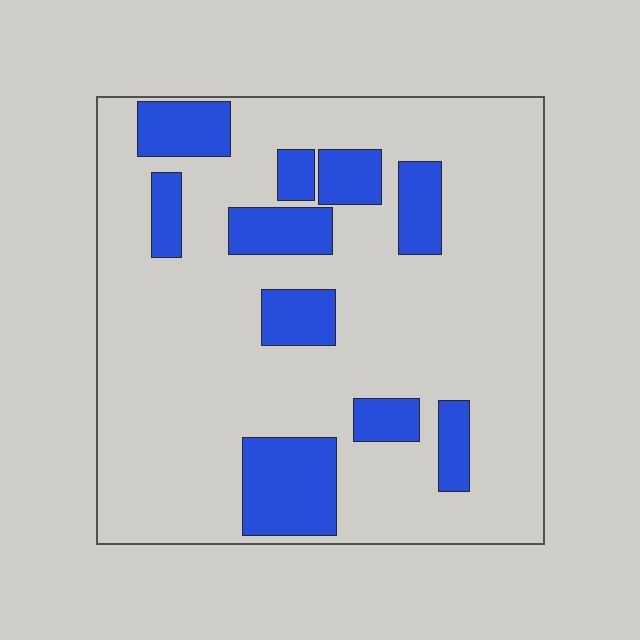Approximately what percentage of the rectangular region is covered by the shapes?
Approximately 20%.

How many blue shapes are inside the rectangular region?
10.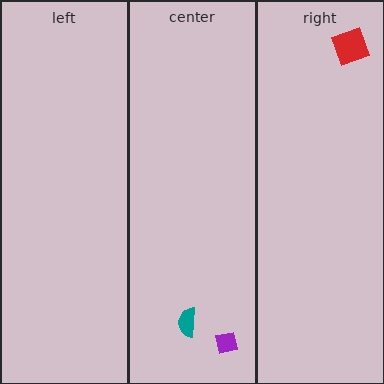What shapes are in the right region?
The red square.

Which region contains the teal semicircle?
The center region.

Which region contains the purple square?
The center region.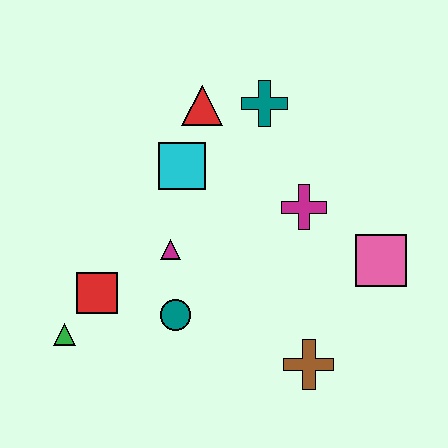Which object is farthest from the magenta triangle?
The pink square is farthest from the magenta triangle.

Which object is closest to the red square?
The green triangle is closest to the red square.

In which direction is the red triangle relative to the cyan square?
The red triangle is above the cyan square.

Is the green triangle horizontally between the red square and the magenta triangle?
No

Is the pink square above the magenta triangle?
No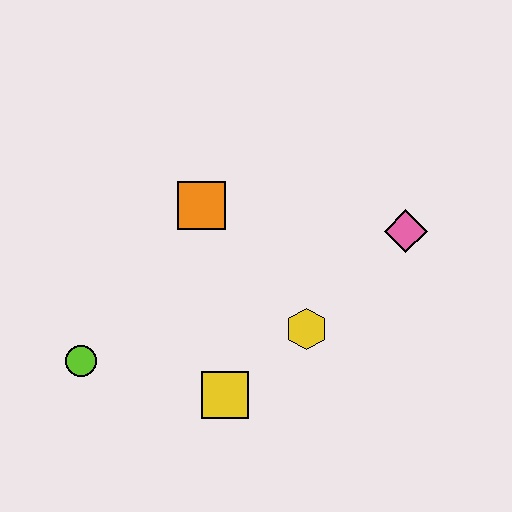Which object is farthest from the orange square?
The pink diamond is farthest from the orange square.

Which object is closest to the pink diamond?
The yellow hexagon is closest to the pink diamond.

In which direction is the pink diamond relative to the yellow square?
The pink diamond is to the right of the yellow square.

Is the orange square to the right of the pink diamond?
No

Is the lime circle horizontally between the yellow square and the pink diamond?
No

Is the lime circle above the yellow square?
Yes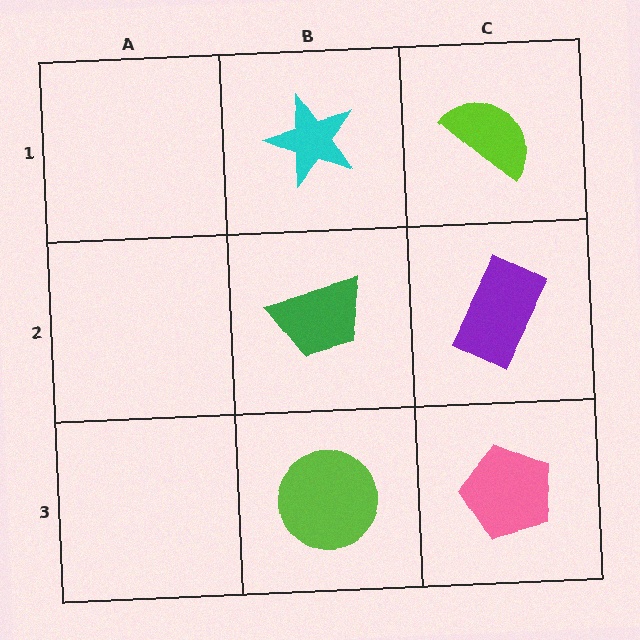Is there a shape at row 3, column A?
No, that cell is empty.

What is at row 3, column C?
A pink pentagon.